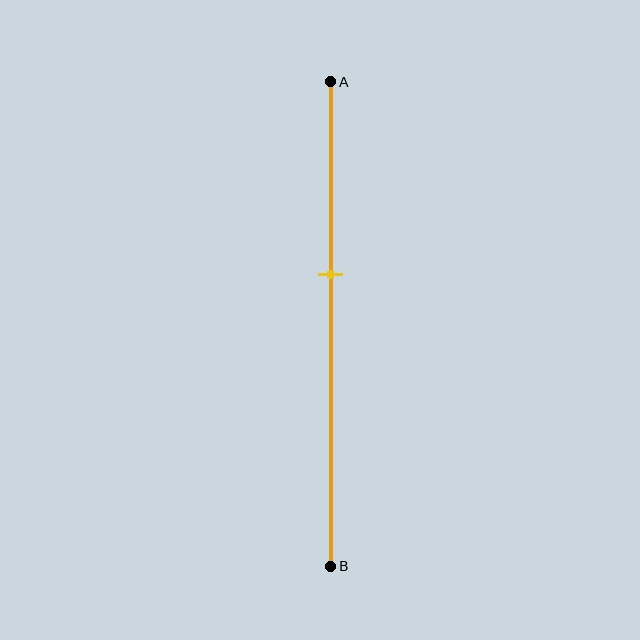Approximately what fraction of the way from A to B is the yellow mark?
The yellow mark is approximately 40% of the way from A to B.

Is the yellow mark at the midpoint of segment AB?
No, the mark is at about 40% from A, not at the 50% midpoint.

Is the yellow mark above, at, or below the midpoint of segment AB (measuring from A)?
The yellow mark is above the midpoint of segment AB.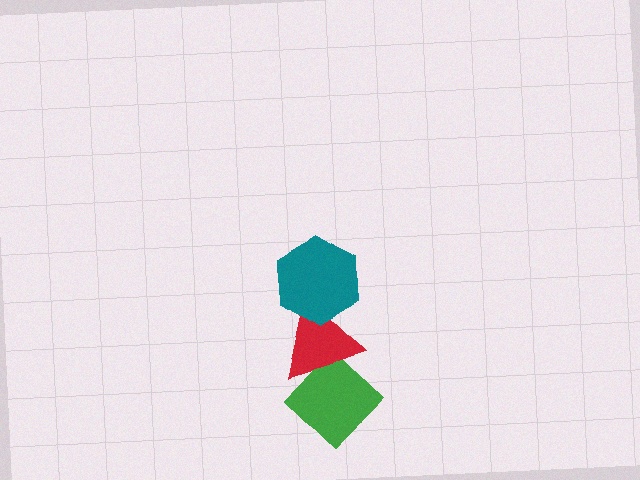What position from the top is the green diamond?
The green diamond is 3rd from the top.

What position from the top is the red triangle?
The red triangle is 2nd from the top.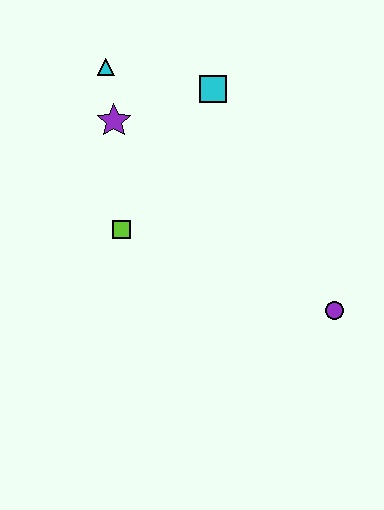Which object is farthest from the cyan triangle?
The purple circle is farthest from the cyan triangle.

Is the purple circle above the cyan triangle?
No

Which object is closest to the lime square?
The purple star is closest to the lime square.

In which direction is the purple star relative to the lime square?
The purple star is above the lime square.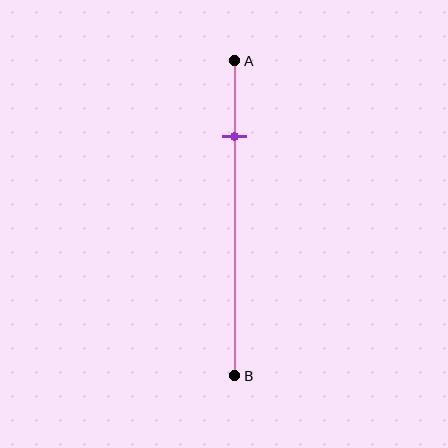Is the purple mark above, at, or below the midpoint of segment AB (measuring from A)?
The purple mark is above the midpoint of segment AB.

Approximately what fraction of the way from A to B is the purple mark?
The purple mark is approximately 25% of the way from A to B.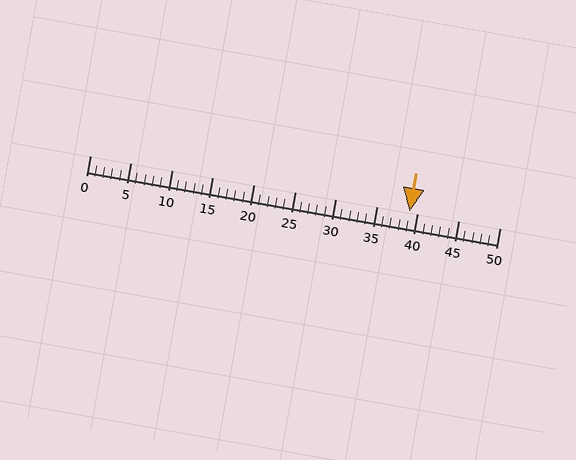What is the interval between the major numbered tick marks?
The major tick marks are spaced 5 units apart.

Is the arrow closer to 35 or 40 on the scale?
The arrow is closer to 40.